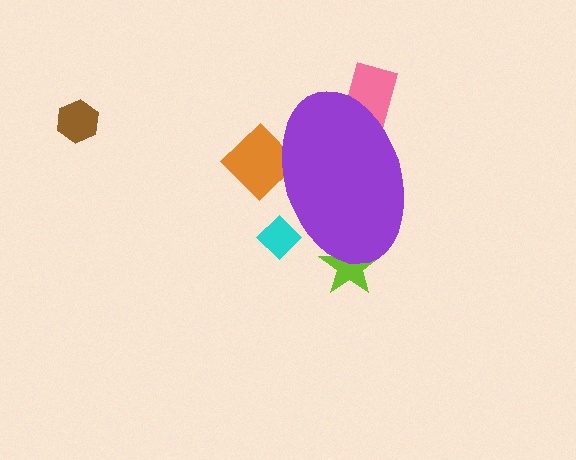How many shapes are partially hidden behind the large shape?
4 shapes are partially hidden.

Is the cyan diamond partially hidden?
Yes, the cyan diamond is partially hidden behind the purple ellipse.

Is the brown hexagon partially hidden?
No, the brown hexagon is fully visible.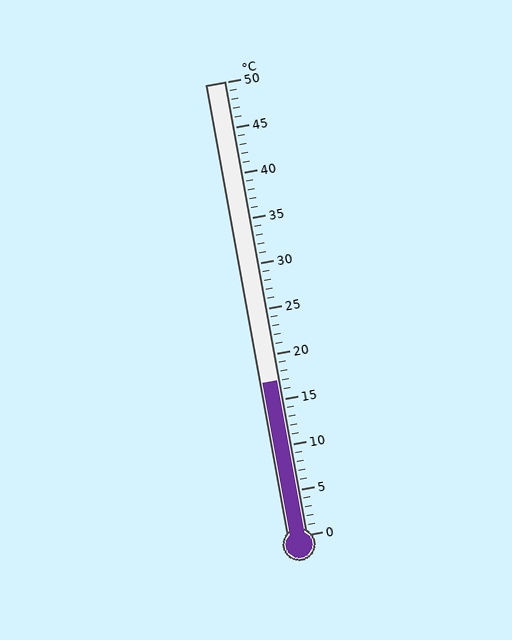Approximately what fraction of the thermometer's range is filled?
The thermometer is filled to approximately 35% of its range.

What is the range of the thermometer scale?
The thermometer scale ranges from 0°C to 50°C.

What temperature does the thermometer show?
The thermometer shows approximately 17°C.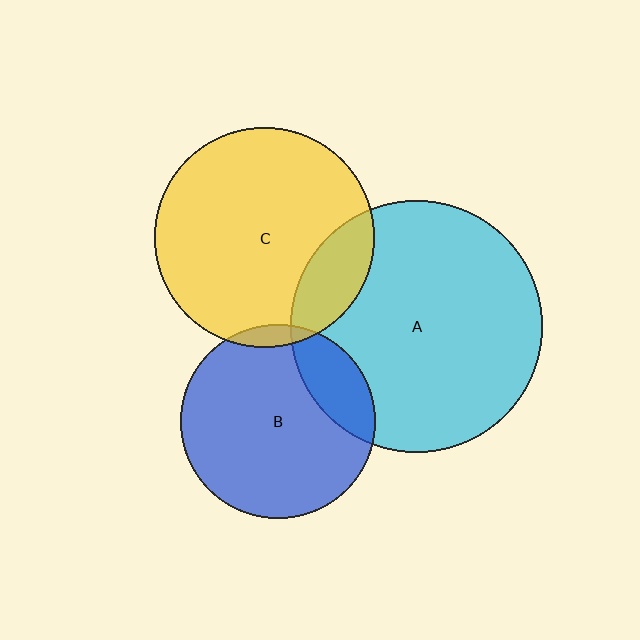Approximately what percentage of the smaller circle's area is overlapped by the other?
Approximately 15%.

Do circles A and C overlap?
Yes.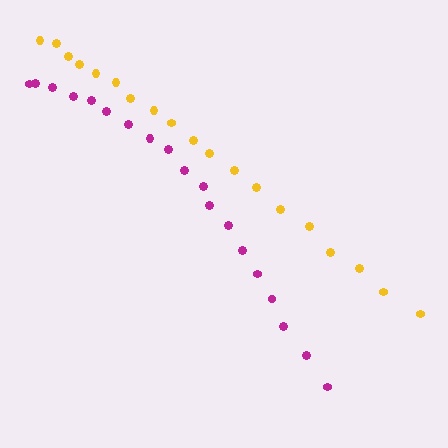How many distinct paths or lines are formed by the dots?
There are 2 distinct paths.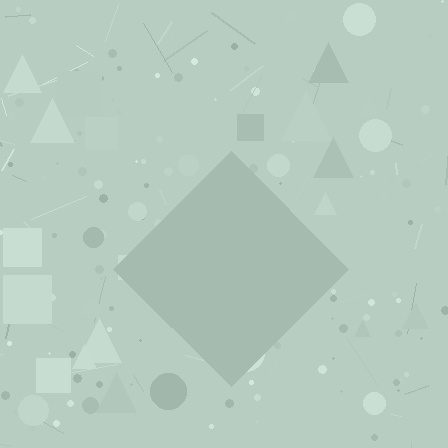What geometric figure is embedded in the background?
A diamond is embedded in the background.